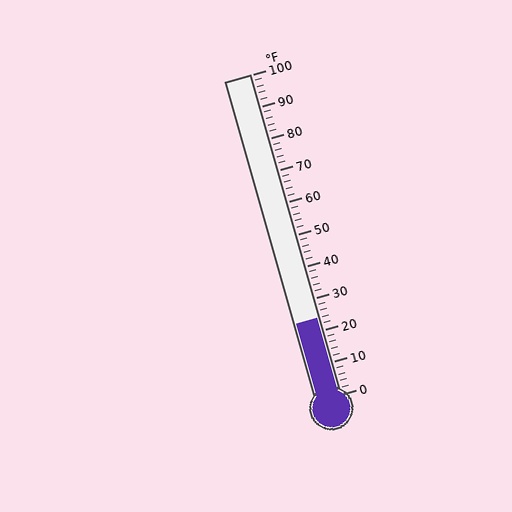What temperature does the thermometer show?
The thermometer shows approximately 24°F.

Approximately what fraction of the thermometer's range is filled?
The thermometer is filled to approximately 25% of its range.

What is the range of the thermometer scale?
The thermometer scale ranges from 0°F to 100°F.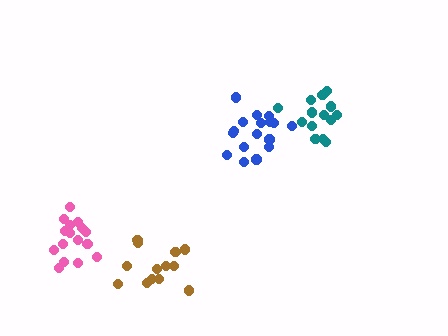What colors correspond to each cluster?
The clusters are colored: brown, pink, teal, blue.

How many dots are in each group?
Group 1: 13 dots, Group 2: 16 dots, Group 3: 14 dots, Group 4: 17 dots (60 total).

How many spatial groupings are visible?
There are 4 spatial groupings.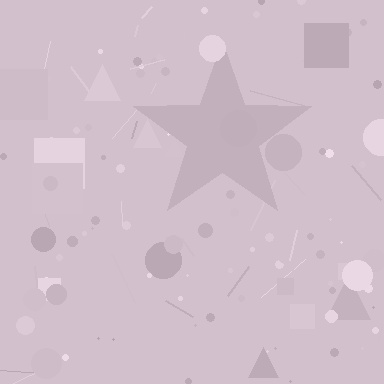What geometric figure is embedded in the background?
A star is embedded in the background.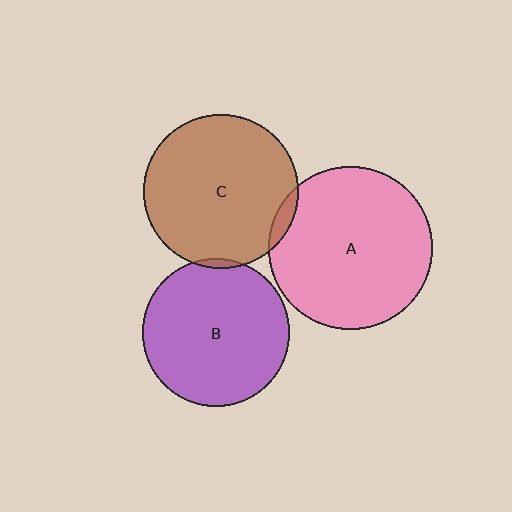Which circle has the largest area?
Circle A (pink).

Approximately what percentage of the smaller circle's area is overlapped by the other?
Approximately 5%.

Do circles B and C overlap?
Yes.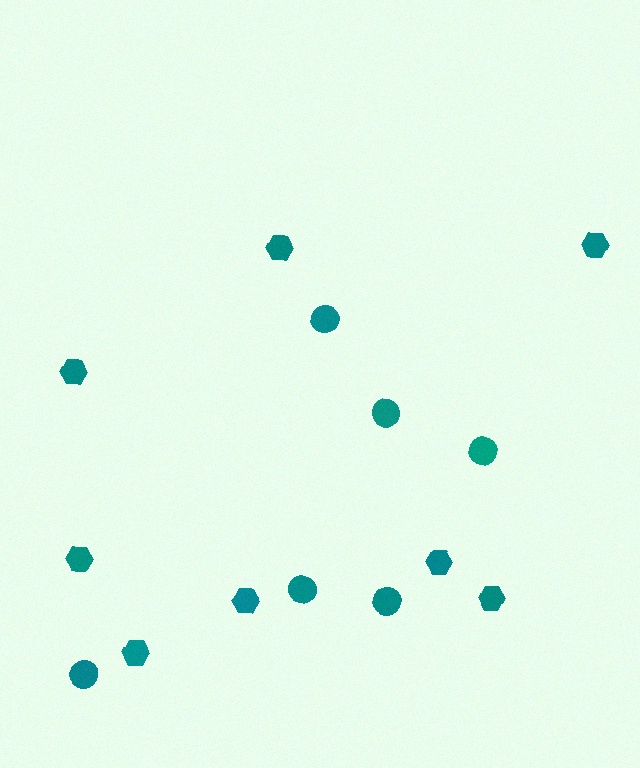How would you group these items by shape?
There are 2 groups: one group of hexagons (8) and one group of circles (6).